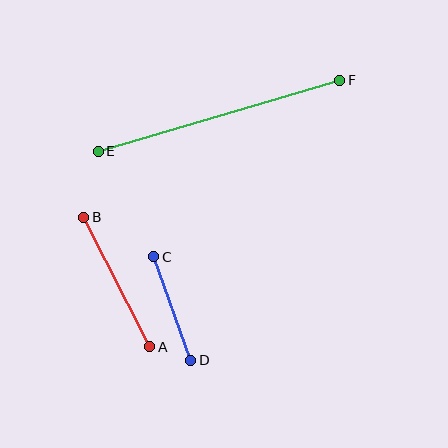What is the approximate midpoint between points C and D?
The midpoint is at approximately (172, 309) pixels.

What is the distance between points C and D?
The distance is approximately 110 pixels.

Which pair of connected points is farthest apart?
Points E and F are farthest apart.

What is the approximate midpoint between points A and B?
The midpoint is at approximately (117, 282) pixels.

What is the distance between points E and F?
The distance is approximately 251 pixels.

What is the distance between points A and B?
The distance is approximately 145 pixels.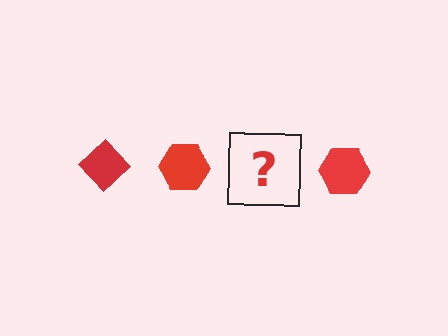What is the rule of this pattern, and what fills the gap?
The rule is that the pattern cycles through diamond, hexagon shapes in red. The gap should be filled with a red diamond.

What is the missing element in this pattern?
The missing element is a red diamond.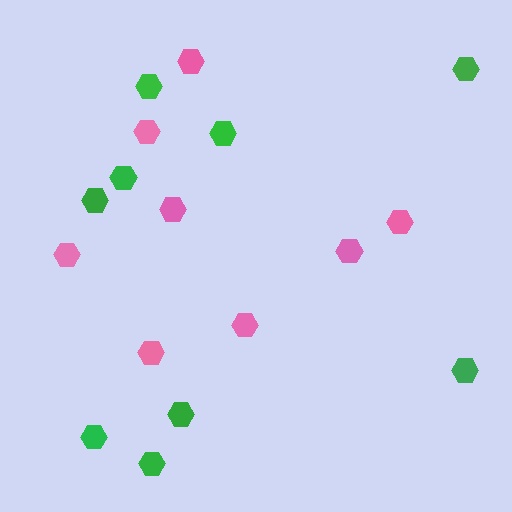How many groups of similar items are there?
There are 2 groups: one group of green hexagons (9) and one group of pink hexagons (8).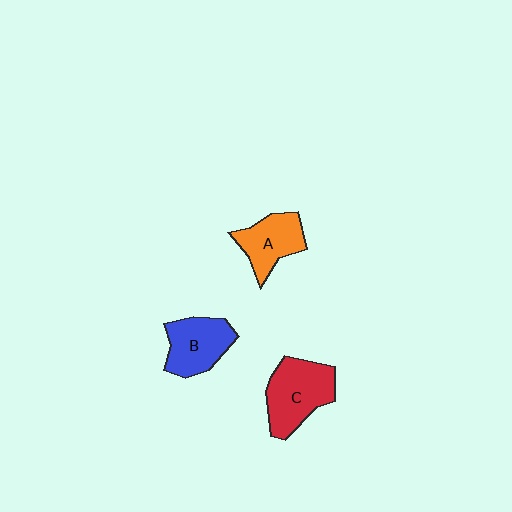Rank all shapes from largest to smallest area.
From largest to smallest: C (red), B (blue), A (orange).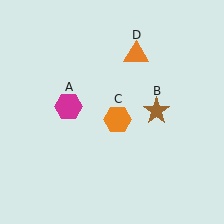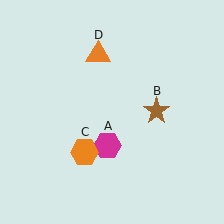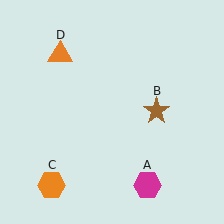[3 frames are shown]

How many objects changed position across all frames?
3 objects changed position: magenta hexagon (object A), orange hexagon (object C), orange triangle (object D).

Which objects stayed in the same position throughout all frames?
Brown star (object B) remained stationary.